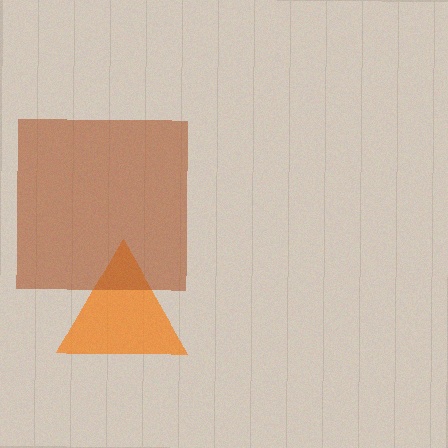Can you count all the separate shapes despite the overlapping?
Yes, there are 2 separate shapes.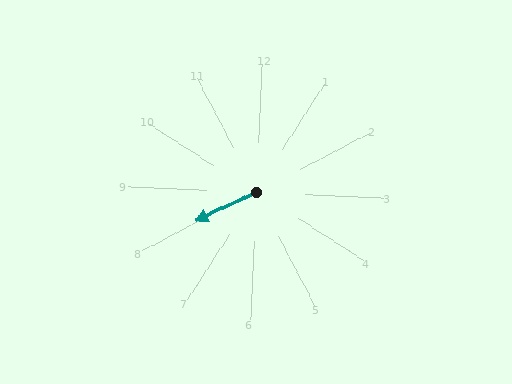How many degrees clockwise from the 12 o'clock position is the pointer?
Approximately 242 degrees.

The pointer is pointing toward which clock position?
Roughly 8 o'clock.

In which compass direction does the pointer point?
Southwest.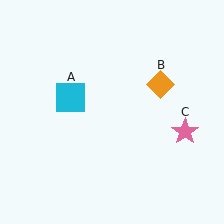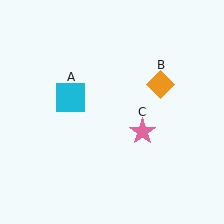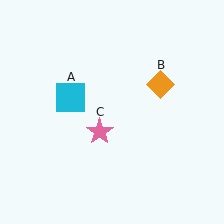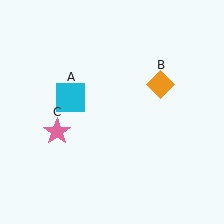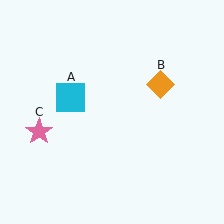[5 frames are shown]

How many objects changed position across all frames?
1 object changed position: pink star (object C).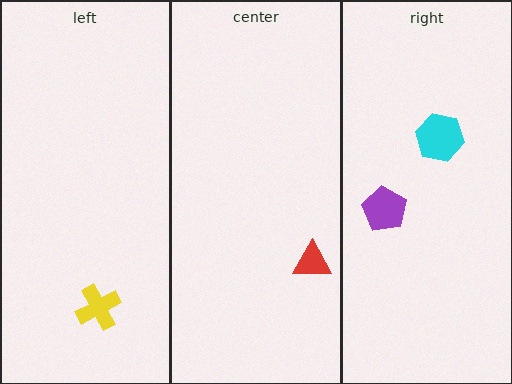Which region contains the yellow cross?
The left region.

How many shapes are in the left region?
1.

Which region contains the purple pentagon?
The right region.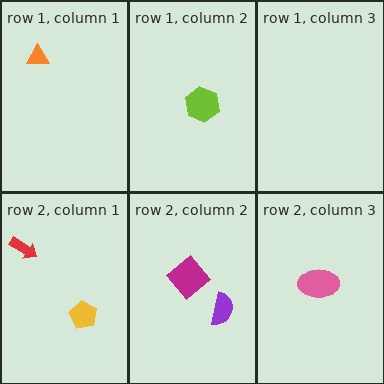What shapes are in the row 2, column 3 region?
The pink ellipse.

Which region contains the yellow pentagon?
The row 2, column 1 region.